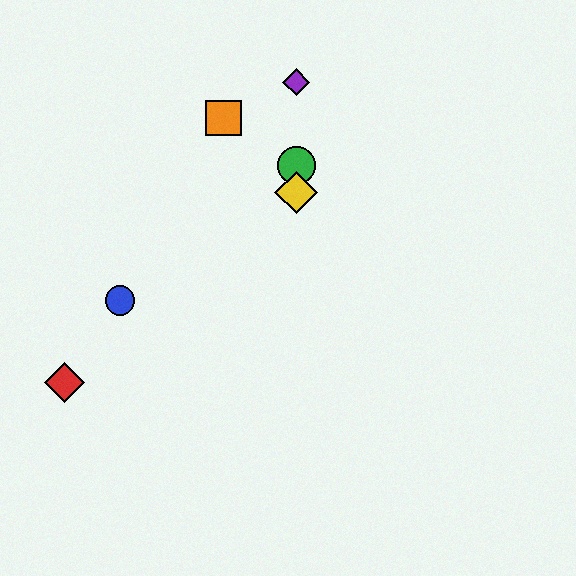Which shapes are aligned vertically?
The green circle, the yellow diamond, the purple diamond are aligned vertically.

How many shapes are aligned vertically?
3 shapes (the green circle, the yellow diamond, the purple diamond) are aligned vertically.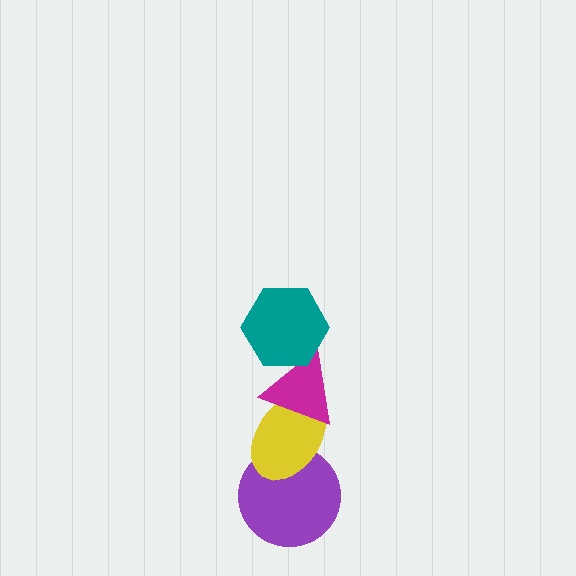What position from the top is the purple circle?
The purple circle is 4th from the top.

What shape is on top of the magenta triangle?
The teal hexagon is on top of the magenta triangle.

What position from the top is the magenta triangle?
The magenta triangle is 2nd from the top.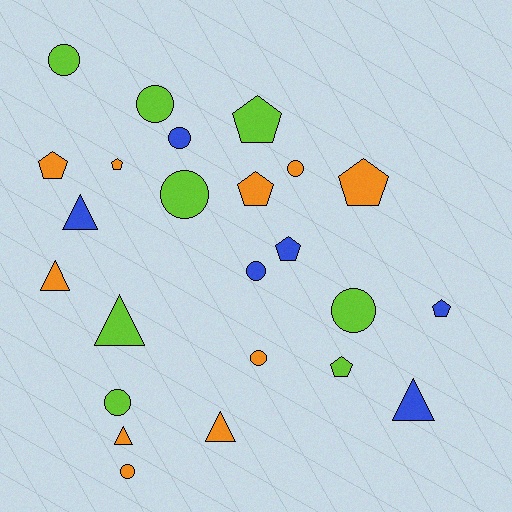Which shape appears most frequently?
Circle, with 10 objects.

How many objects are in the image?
There are 24 objects.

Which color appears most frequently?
Orange, with 10 objects.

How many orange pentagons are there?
There are 4 orange pentagons.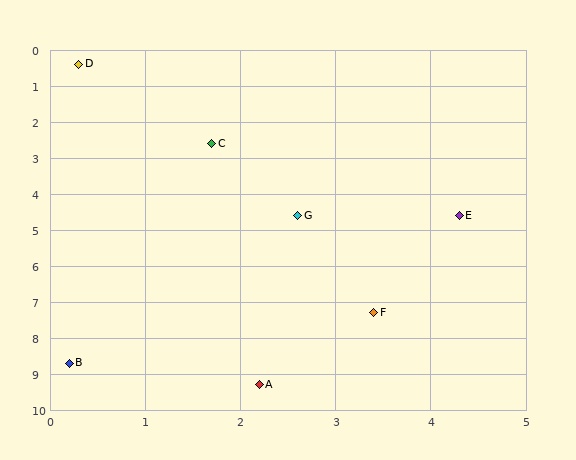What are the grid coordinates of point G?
Point G is at approximately (2.6, 4.6).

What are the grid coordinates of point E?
Point E is at approximately (4.3, 4.6).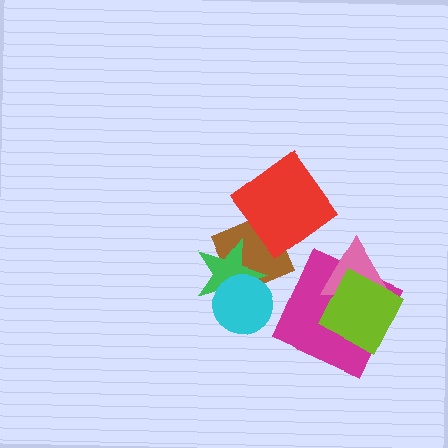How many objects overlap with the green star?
2 objects overlap with the green star.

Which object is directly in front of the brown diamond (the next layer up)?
The red diamond is directly in front of the brown diamond.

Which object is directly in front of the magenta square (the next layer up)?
The pink triangle is directly in front of the magenta square.